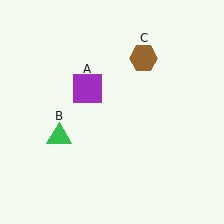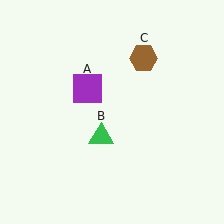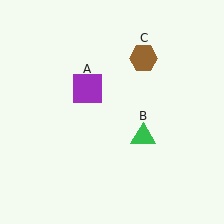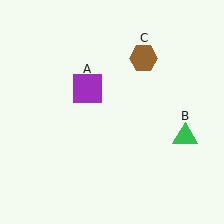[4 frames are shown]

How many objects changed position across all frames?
1 object changed position: green triangle (object B).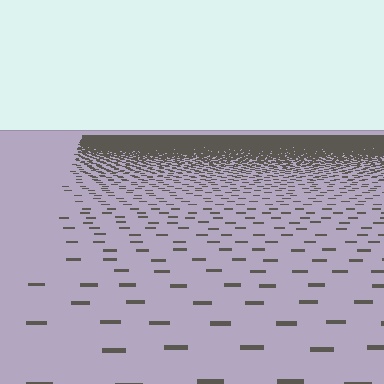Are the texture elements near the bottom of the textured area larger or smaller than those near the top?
Larger. Near the bottom, elements are closer to the viewer and appear at a bigger on-screen size.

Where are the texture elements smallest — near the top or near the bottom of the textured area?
Near the top.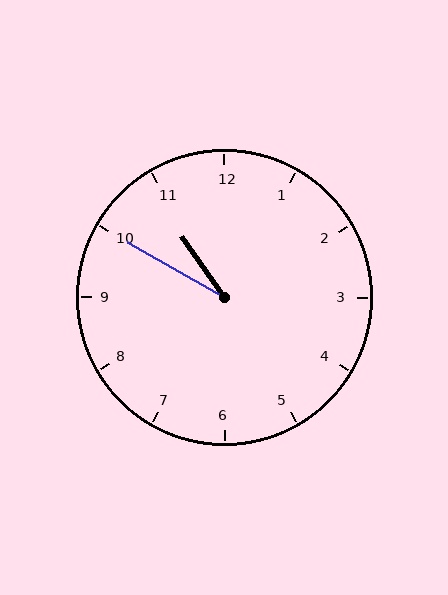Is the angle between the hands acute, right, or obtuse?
It is acute.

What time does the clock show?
10:50.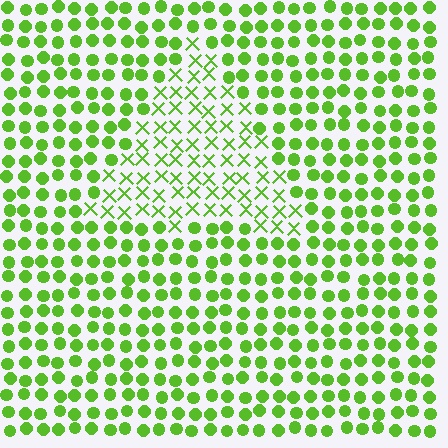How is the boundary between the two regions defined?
The boundary is defined by a change in element shape: X marks inside vs. circles outside. All elements share the same color and spacing.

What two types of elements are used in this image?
The image uses X marks inside the triangle region and circles outside it.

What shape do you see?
I see a triangle.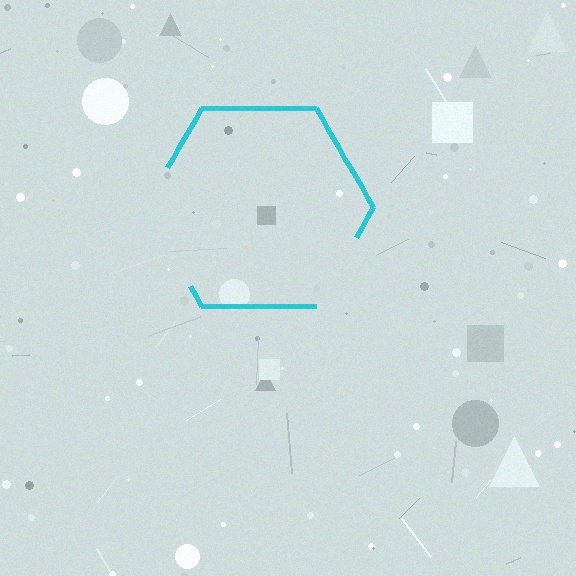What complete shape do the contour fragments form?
The contour fragments form a hexagon.